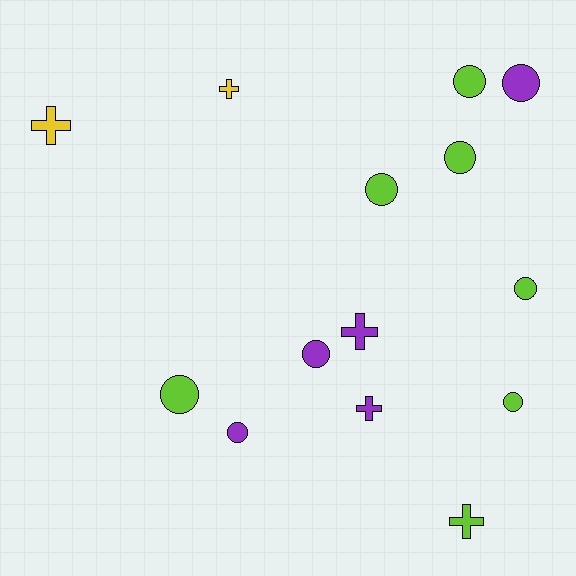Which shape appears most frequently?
Circle, with 9 objects.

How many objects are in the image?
There are 14 objects.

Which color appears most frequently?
Lime, with 7 objects.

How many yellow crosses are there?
There are 2 yellow crosses.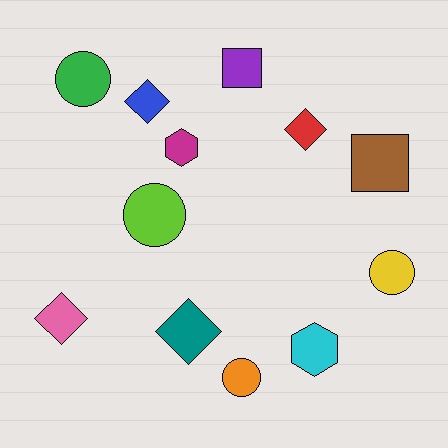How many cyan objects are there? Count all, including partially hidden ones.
There is 1 cyan object.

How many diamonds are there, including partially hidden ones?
There are 4 diamonds.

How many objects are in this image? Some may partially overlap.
There are 12 objects.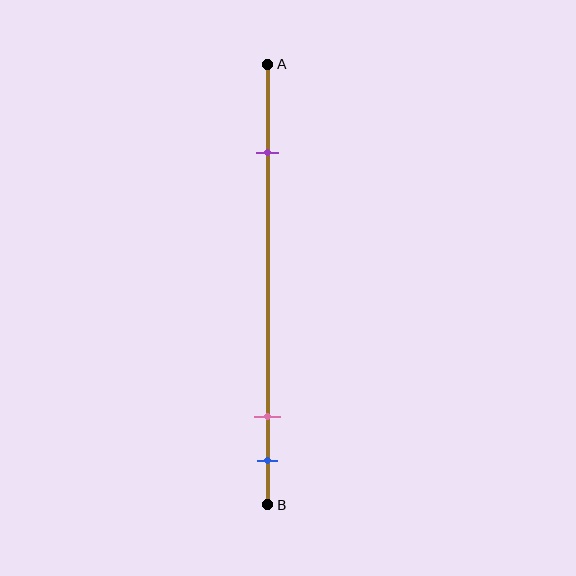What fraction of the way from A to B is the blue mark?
The blue mark is approximately 90% (0.9) of the way from A to B.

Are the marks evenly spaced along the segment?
No, the marks are not evenly spaced.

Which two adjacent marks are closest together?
The pink and blue marks are the closest adjacent pair.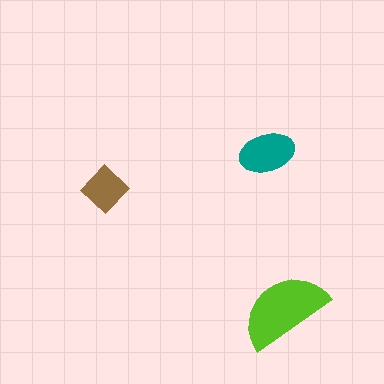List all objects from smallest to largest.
The brown diamond, the teal ellipse, the lime semicircle.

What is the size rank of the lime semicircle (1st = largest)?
1st.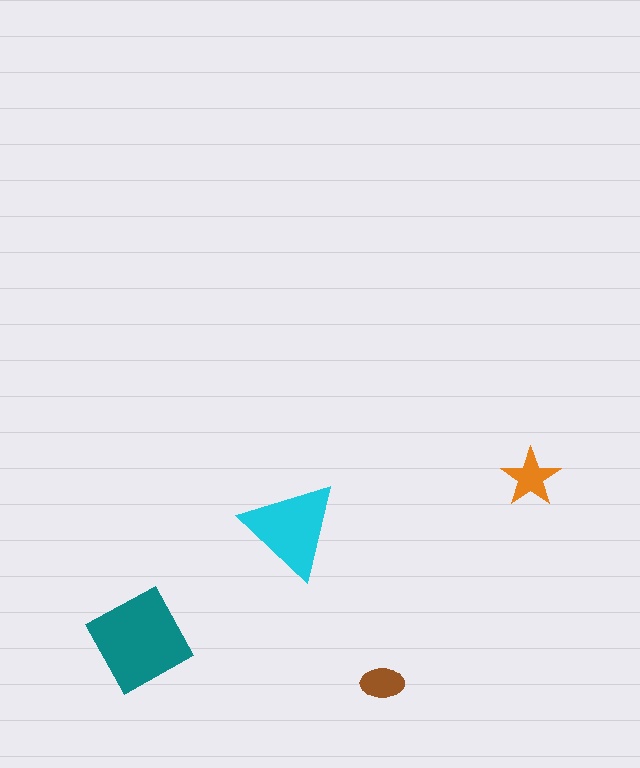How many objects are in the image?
There are 4 objects in the image.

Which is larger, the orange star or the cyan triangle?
The cyan triangle.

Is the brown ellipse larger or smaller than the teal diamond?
Smaller.